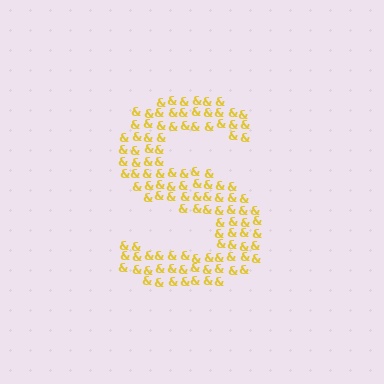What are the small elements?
The small elements are ampersands.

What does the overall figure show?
The overall figure shows the letter S.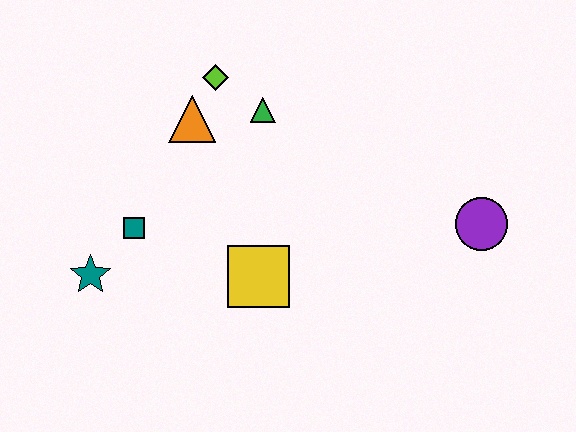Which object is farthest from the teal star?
The purple circle is farthest from the teal star.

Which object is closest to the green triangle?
The lime diamond is closest to the green triangle.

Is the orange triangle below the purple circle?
No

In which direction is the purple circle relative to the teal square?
The purple circle is to the right of the teal square.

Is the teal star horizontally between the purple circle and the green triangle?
No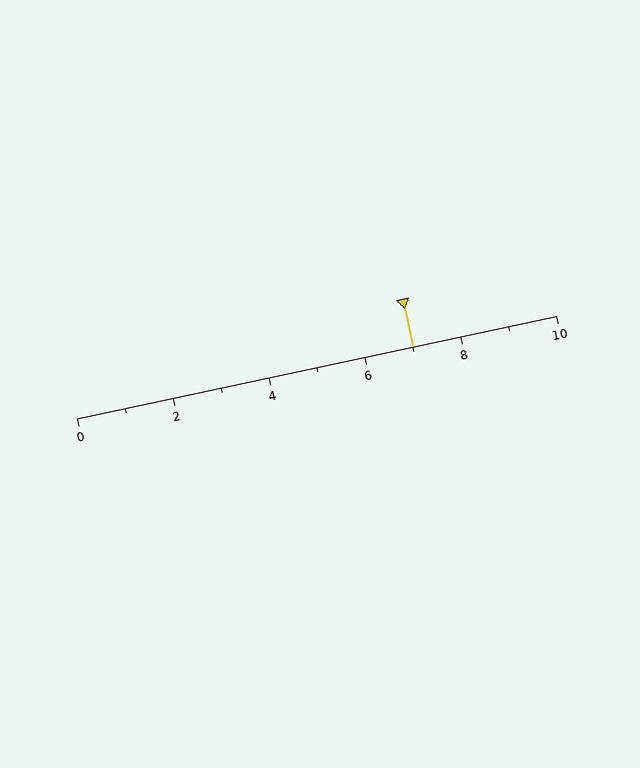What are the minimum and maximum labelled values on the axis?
The axis runs from 0 to 10.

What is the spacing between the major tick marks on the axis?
The major ticks are spaced 2 apart.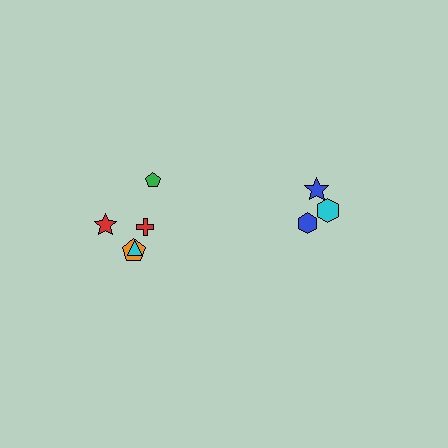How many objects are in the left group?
There are 5 objects.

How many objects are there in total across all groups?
There are 8 objects.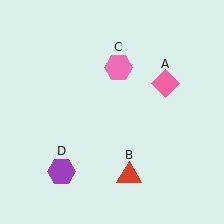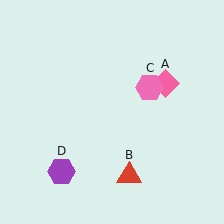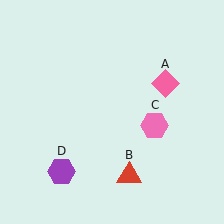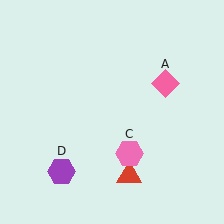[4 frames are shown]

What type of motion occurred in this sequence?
The pink hexagon (object C) rotated clockwise around the center of the scene.